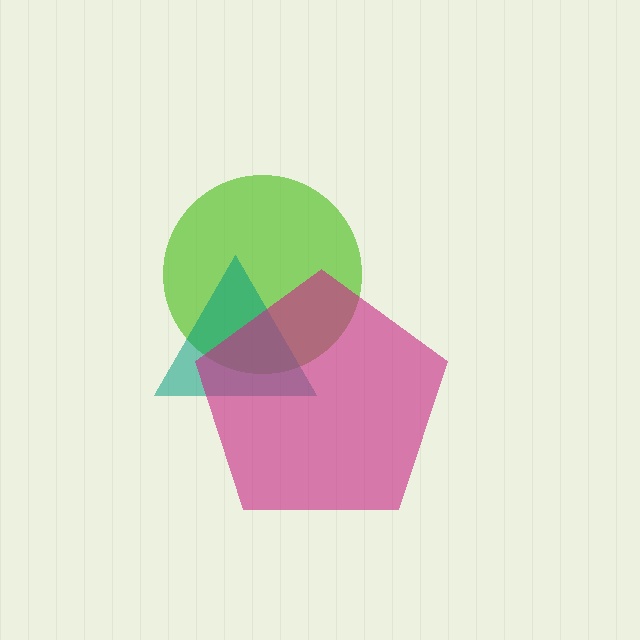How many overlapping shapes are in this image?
There are 3 overlapping shapes in the image.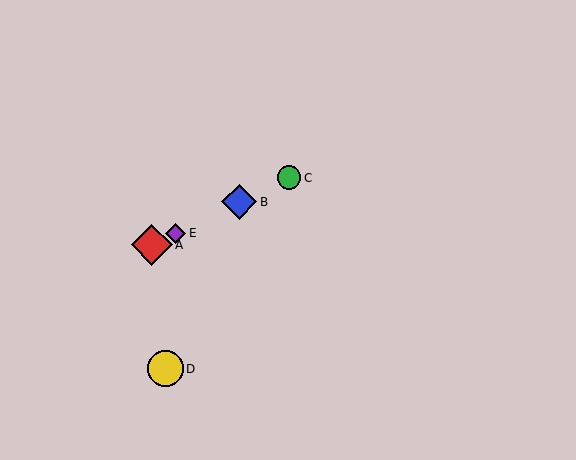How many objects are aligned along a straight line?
4 objects (A, B, C, E) are aligned along a straight line.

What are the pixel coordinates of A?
Object A is at (152, 245).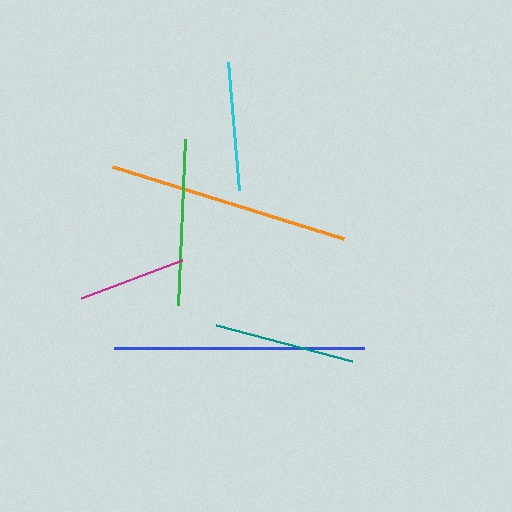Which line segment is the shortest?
The magenta line is the shortest at approximately 108 pixels.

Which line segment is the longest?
The blue line is the longest at approximately 250 pixels.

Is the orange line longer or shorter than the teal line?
The orange line is longer than the teal line.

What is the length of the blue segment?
The blue segment is approximately 250 pixels long.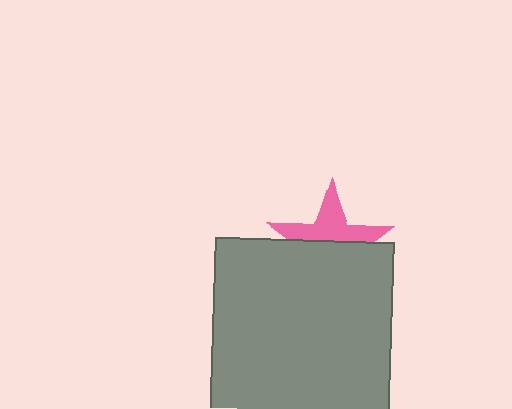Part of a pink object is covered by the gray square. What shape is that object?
It is a star.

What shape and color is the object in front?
The object in front is a gray square.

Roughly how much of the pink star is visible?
About half of it is visible (roughly 46%).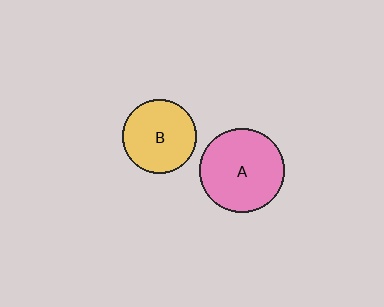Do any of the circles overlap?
No, none of the circles overlap.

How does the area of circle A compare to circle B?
Approximately 1.3 times.